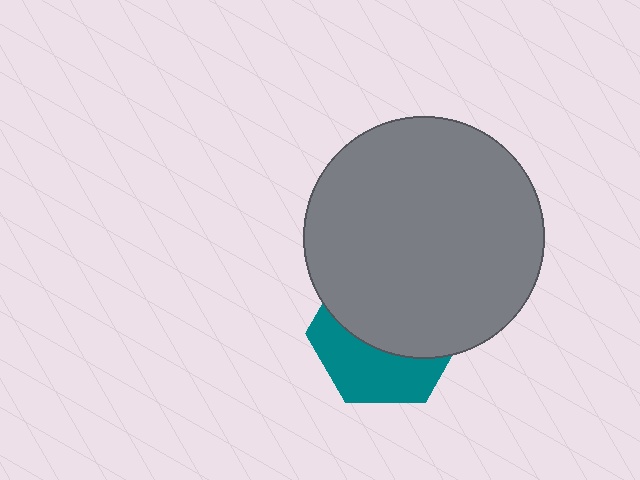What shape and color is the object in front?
The object in front is a gray circle.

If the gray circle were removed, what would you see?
You would see the complete teal hexagon.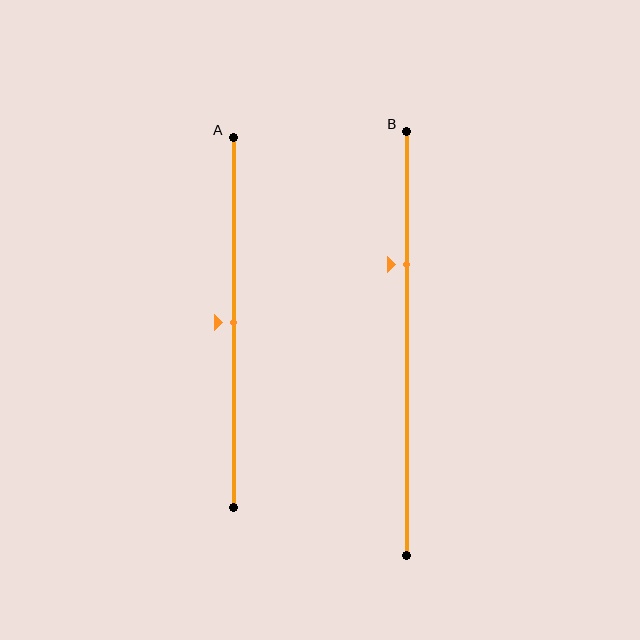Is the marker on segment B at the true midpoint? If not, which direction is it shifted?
No, the marker on segment B is shifted upward by about 18% of the segment length.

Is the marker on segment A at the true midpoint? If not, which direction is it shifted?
Yes, the marker on segment A is at the true midpoint.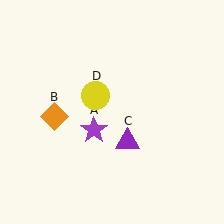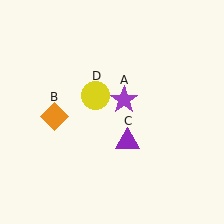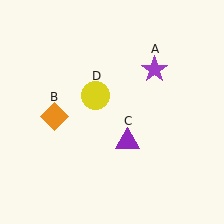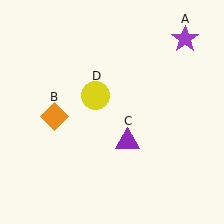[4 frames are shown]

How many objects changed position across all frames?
1 object changed position: purple star (object A).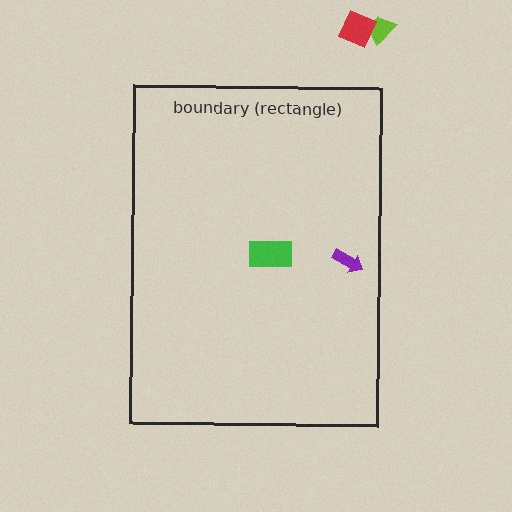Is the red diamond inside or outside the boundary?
Outside.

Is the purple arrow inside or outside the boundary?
Inside.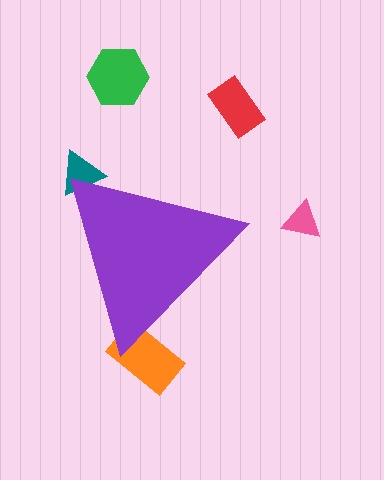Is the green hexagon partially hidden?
No, the green hexagon is fully visible.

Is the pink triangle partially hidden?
No, the pink triangle is fully visible.